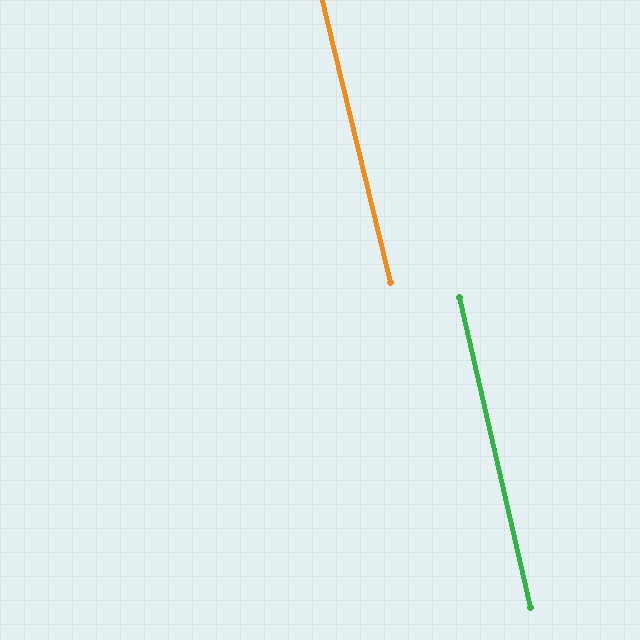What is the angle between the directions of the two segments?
Approximately 1 degree.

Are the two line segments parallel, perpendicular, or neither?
Parallel — their directions differ by only 0.9°.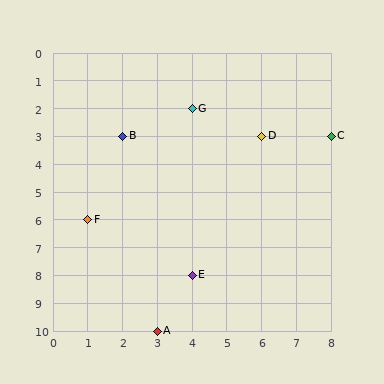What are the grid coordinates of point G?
Point G is at grid coordinates (4, 2).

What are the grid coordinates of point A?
Point A is at grid coordinates (3, 10).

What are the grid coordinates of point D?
Point D is at grid coordinates (6, 3).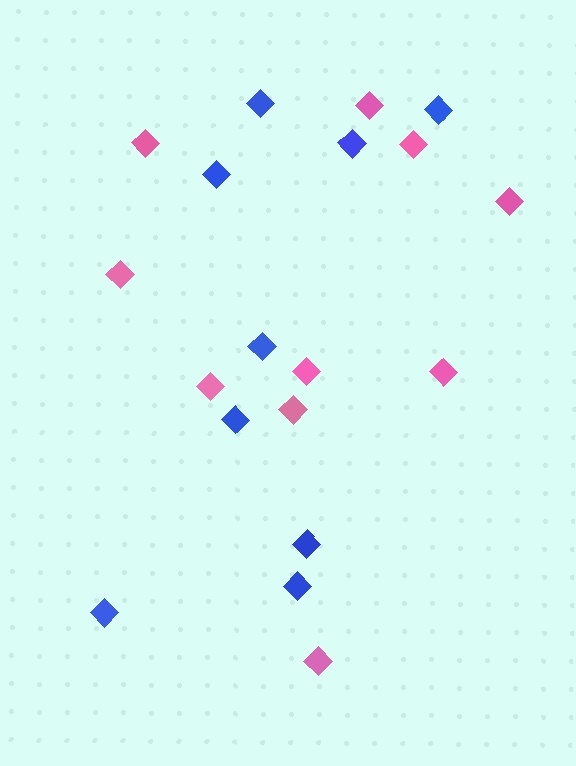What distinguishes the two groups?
There are 2 groups: one group of blue diamonds (9) and one group of pink diamonds (10).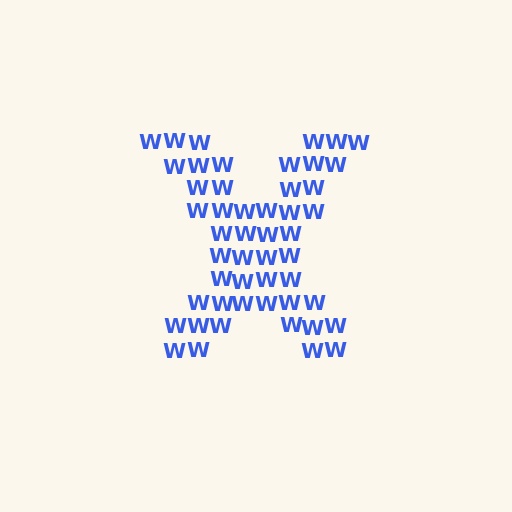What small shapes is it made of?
It is made of small letter W's.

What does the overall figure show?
The overall figure shows the letter X.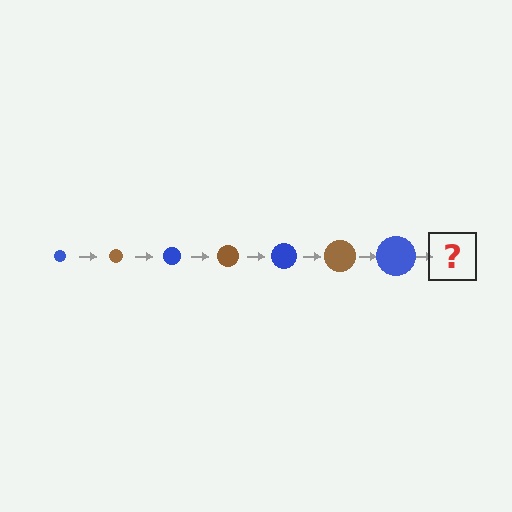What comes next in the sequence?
The next element should be a brown circle, larger than the previous one.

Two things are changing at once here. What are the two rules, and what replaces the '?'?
The two rules are that the circle grows larger each step and the color cycles through blue and brown. The '?' should be a brown circle, larger than the previous one.